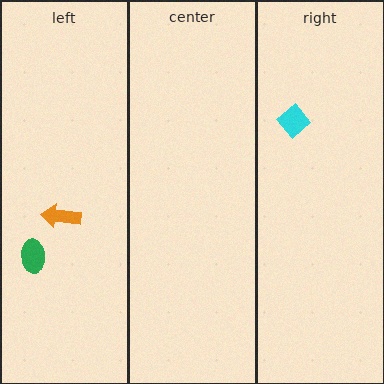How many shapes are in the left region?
2.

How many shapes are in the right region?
1.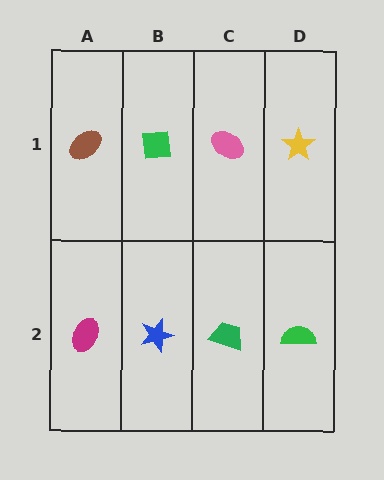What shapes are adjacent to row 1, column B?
A blue star (row 2, column B), a brown ellipse (row 1, column A), a pink ellipse (row 1, column C).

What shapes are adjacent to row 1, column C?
A green trapezoid (row 2, column C), a green square (row 1, column B), a yellow star (row 1, column D).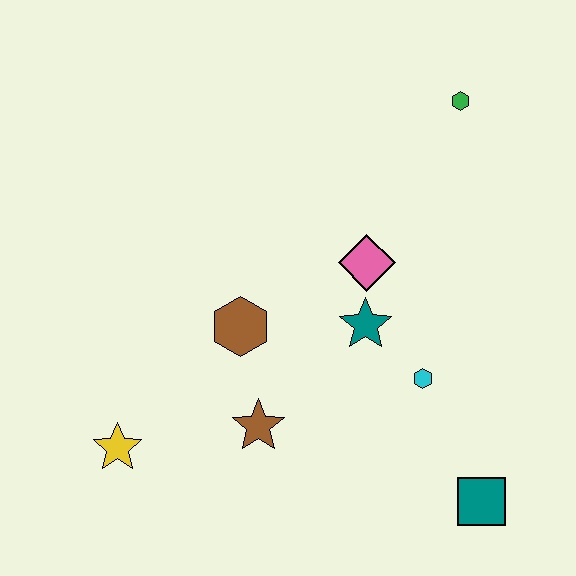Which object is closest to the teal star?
The pink diamond is closest to the teal star.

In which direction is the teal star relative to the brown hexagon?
The teal star is to the right of the brown hexagon.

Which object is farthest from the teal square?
The green hexagon is farthest from the teal square.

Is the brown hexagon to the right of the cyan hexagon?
No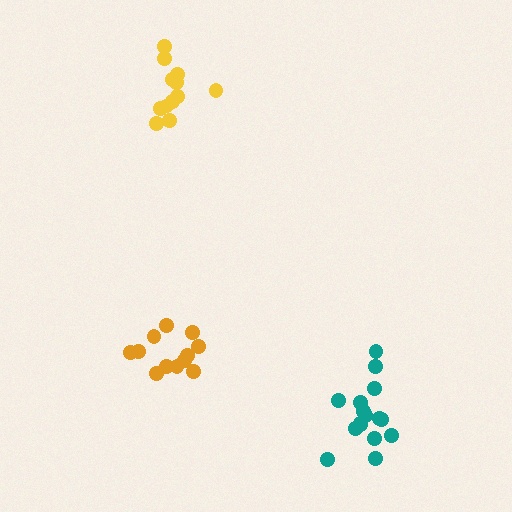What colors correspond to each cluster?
The clusters are colored: orange, yellow, teal.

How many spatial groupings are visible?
There are 3 spatial groupings.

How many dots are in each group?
Group 1: 12 dots, Group 2: 12 dots, Group 3: 16 dots (40 total).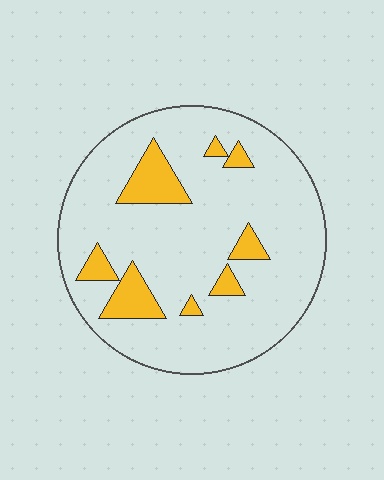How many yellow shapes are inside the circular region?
8.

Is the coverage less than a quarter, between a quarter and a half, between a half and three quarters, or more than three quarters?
Less than a quarter.